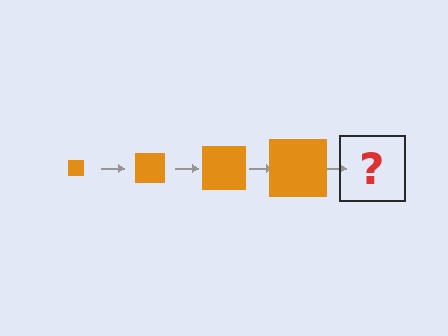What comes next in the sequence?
The next element should be an orange square, larger than the previous one.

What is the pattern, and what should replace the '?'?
The pattern is that the square gets progressively larger each step. The '?' should be an orange square, larger than the previous one.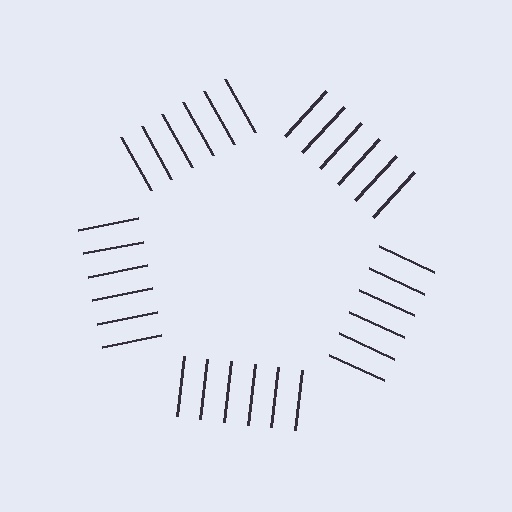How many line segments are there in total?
30 — 6 along each of the 5 edges.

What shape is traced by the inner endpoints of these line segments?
An illusory pentagon — the line segments terminate on its edges but no continuous stroke is drawn.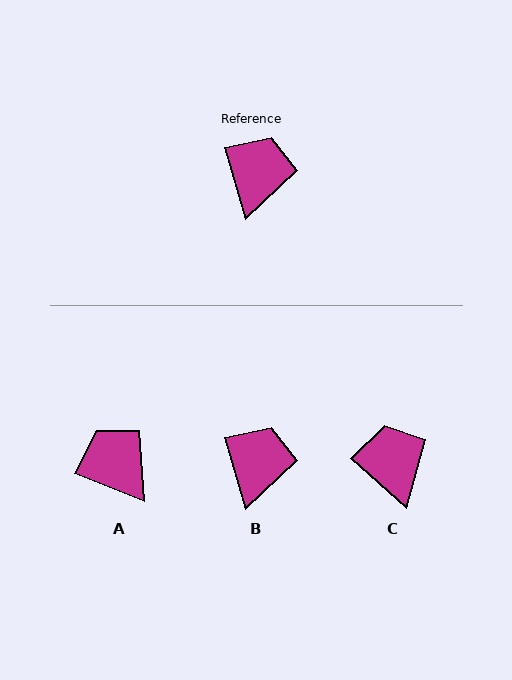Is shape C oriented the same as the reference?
No, it is off by about 32 degrees.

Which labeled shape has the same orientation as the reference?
B.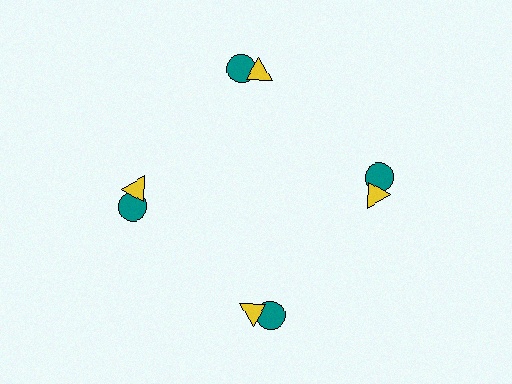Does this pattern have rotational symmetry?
Yes, this pattern has 4-fold rotational symmetry. It looks the same after rotating 90 degrees around the center.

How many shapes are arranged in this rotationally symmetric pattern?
There are 8 shapes, arranged in 4 groups of 2.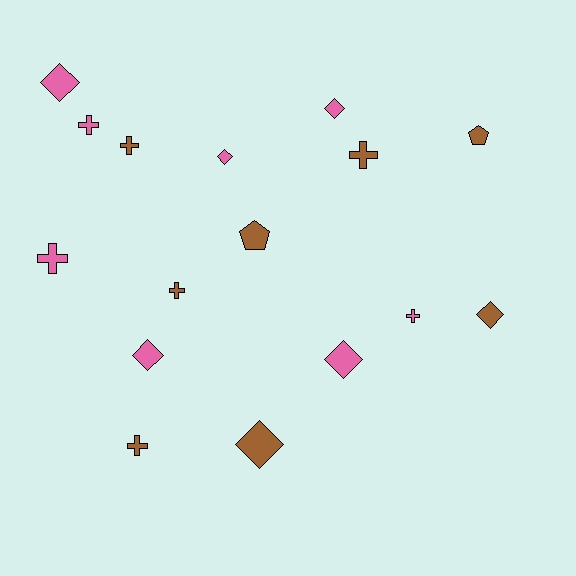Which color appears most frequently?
Pink, with 8 objects.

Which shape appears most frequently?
Cross, with 7 objects.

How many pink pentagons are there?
There are no pink pentagons.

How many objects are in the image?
There are 16 objects.